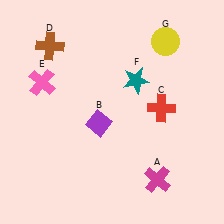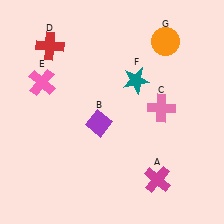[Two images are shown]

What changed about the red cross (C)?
In Image 1, C is red. In Image 2, it changed to pink.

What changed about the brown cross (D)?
In Image 1, D is brown. In Image 2, it changed to red.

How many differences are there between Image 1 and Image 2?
There are 3 differences between the two images.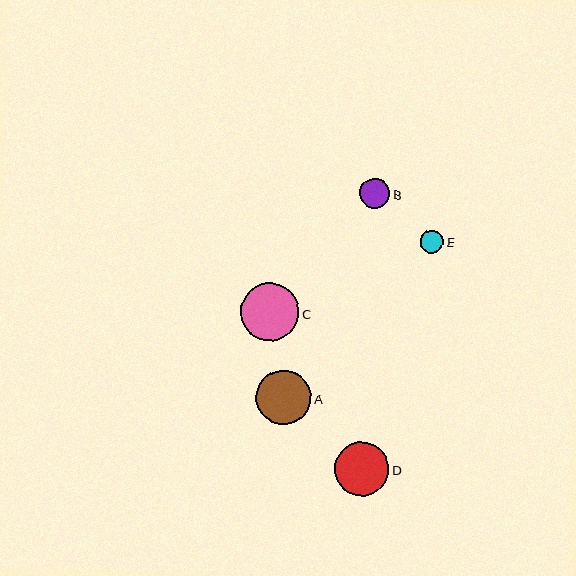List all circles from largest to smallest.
From largest to smallest: C, A, D, B, E.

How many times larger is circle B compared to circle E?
Circle B is approximately 1.3 times the size of circle E.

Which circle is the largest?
Circle C is the largest with a size of approximately 58 pixels.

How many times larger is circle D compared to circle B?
Circle D is approximately 1.8 times the size of circle B.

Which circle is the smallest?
Circle E is the smallest with a size of approximately 23 pixels.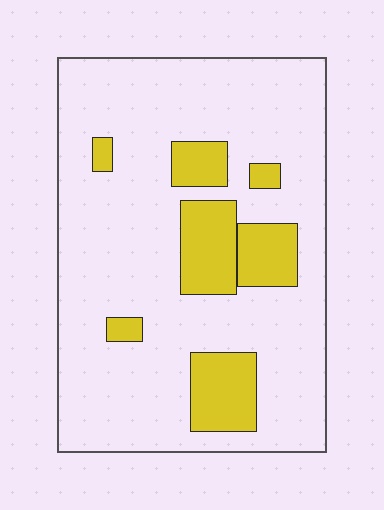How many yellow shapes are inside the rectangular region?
7.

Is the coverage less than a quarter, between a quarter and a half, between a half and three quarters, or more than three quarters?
Less than a quarter.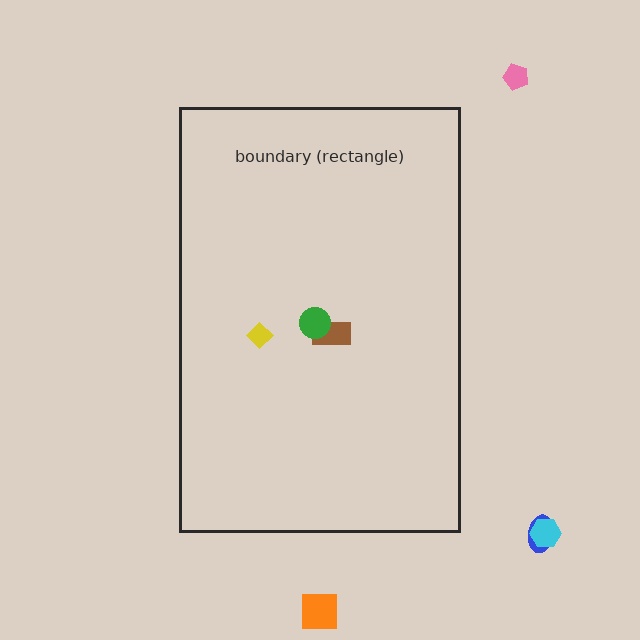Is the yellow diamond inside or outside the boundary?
Inside.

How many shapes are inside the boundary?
3 inside, 4 outside.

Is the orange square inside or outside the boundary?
Outside.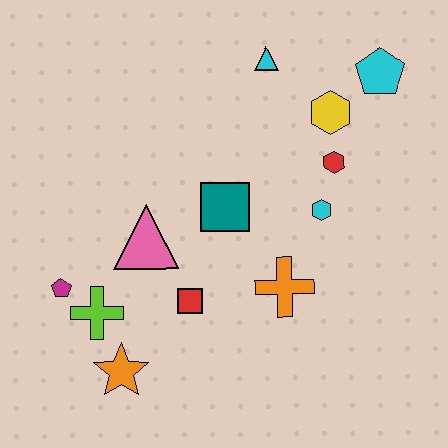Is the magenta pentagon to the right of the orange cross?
No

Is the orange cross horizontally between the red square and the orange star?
No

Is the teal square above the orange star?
Yes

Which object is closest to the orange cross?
The cyan hexagon is closest to the orange cross.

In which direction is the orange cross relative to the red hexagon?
The orange cross is below the red hexagon.